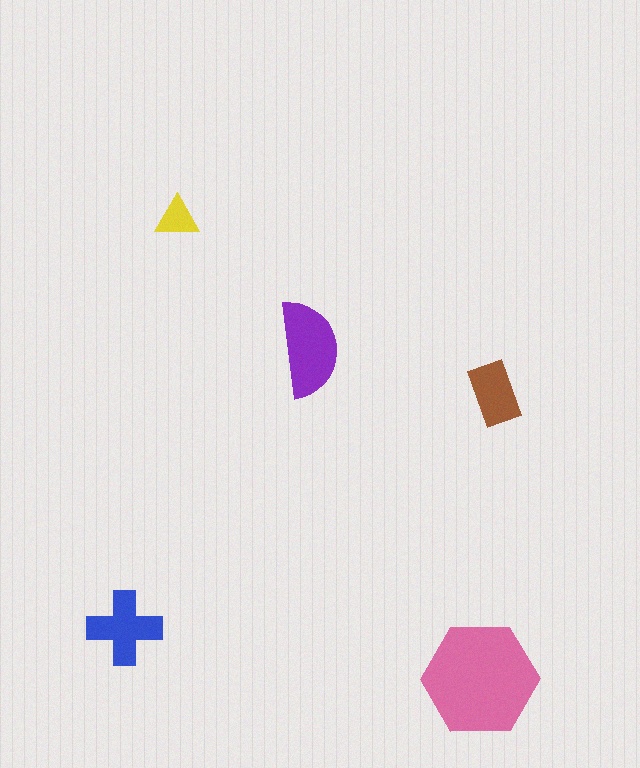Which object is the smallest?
The yellow triangle.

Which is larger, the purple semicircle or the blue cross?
The purple semicircle.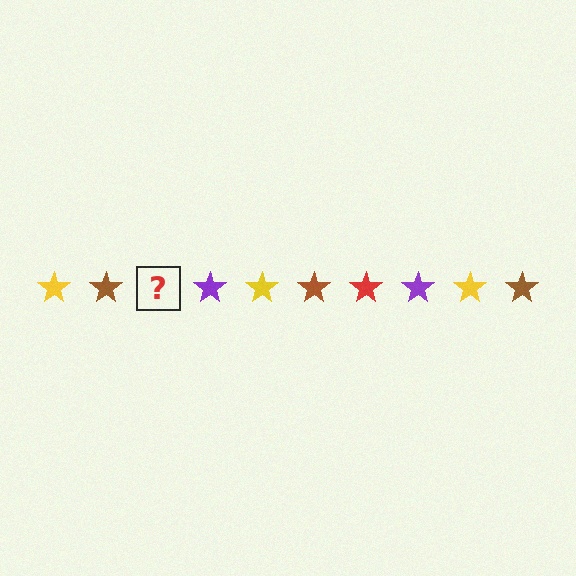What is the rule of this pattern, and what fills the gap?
The rule is that the pattern cycles through yellow, brown, red, purple stars. The gap should be filled with a red star.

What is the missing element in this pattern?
The missing element is a red star.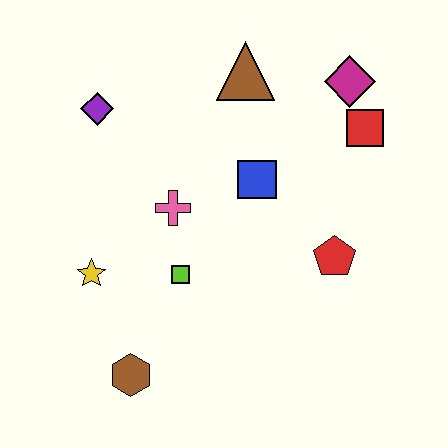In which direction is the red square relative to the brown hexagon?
The red square is above the brown hexagon.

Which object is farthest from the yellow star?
The magenta diamond is farthest from the yellow star.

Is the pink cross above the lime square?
Yes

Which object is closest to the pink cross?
The lime square is closest to the pink cross.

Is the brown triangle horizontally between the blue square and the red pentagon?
No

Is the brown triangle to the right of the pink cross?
Yes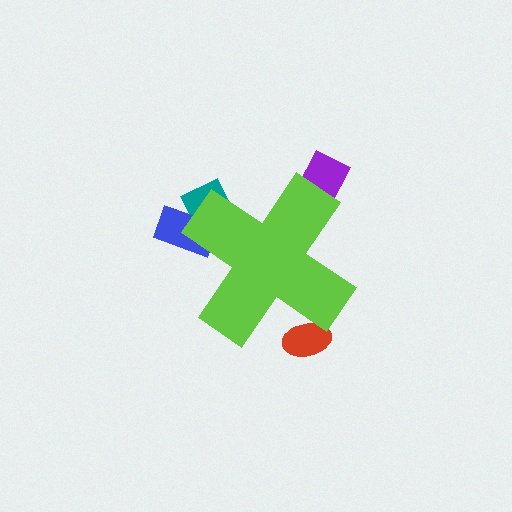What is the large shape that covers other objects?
A lime cross.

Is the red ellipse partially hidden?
Yes, the red ellipse is partially hidden behind the lime cross.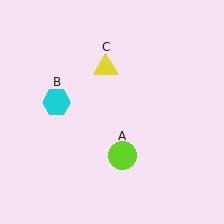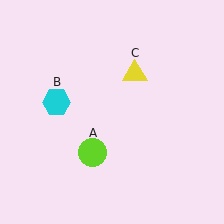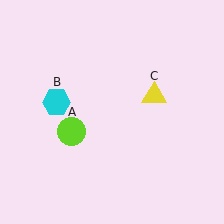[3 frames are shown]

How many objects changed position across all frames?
2 objects changed position: lime circle (object A), yellow triangle (object C).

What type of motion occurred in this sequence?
The lime circle (object A), yellow triangle (object C) rotated clockwise around the center of the scene.